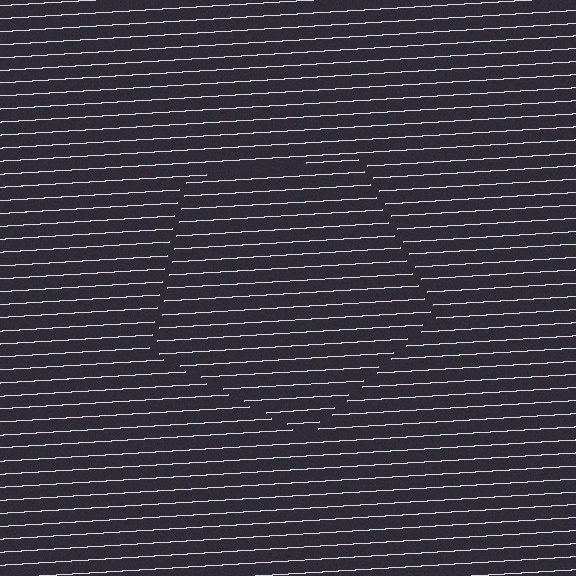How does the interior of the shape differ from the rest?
The interior of the shape contains the same grating, shifted by half a period — the contour is defined by the phase discontinuity where line-ends from the inner and outer gratings abut.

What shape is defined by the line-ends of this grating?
An illusory pentagon. The interior of the shape contains the same grating, shifted by half a period — the contour is defined by the phase discontinuity where line-ends from the inner and outer gratings abut.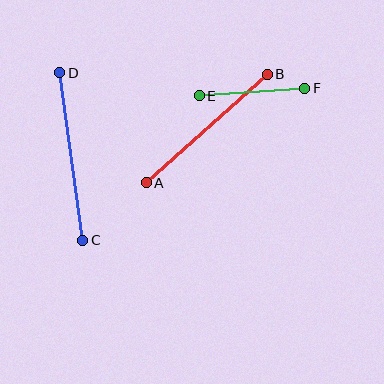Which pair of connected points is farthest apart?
Points C and D are farthest apart.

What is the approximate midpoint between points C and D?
The midpoint is at approximately (71, 157) pixels.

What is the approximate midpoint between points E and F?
The midpoint is at approximately (252, 92) pixels.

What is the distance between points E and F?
The distance is approximately 105 pixels.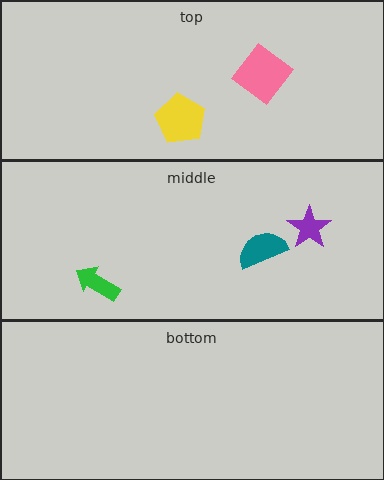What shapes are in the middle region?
The purple star, the teal semicircle, the green arrow.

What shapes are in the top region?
The yellow pentagon, the pink diamond.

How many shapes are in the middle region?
3.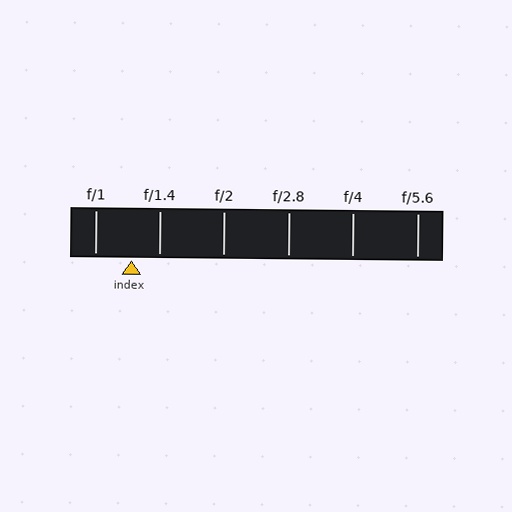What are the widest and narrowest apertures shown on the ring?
The widest aperture shown is f/1 and the narrowest is f/5.6.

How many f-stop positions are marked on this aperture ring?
There are 6 f-stop positions marked.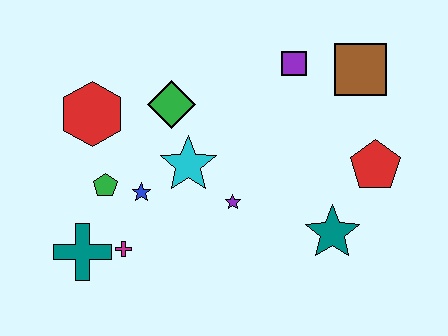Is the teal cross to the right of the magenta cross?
No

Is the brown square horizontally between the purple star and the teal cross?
No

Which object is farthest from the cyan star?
The brown square is farthest from the cyan star.